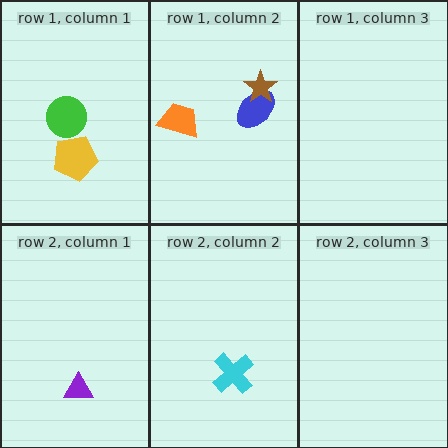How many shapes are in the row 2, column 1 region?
1.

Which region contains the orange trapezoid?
The row 1, column 2 region.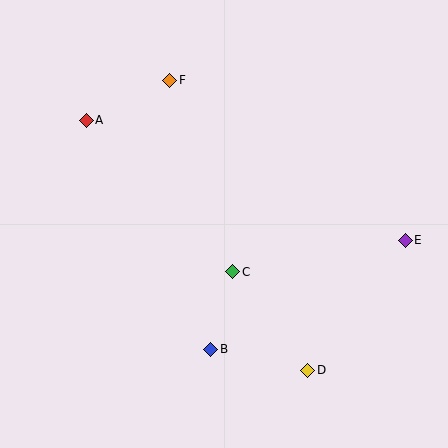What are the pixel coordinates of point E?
Point E is at (405, 240).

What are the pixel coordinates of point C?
Point C is at (233, 272).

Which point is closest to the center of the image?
Point C at (233, 272) is closest to the center.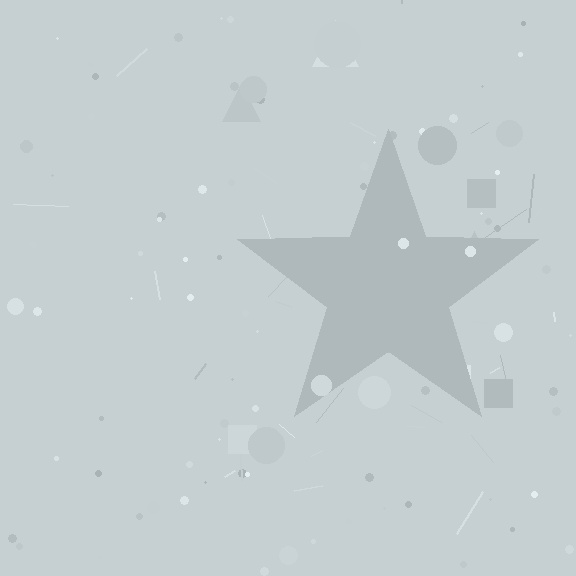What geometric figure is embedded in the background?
A star is embedded in the background.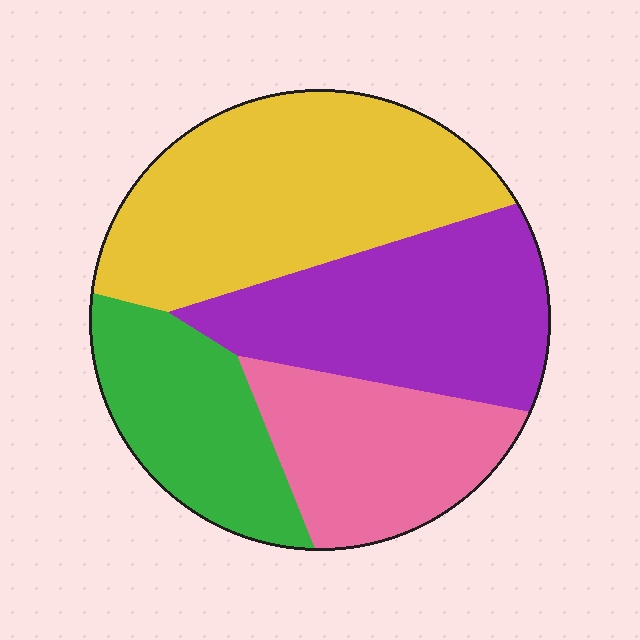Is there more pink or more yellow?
Yellow.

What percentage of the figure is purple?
Purple takes up about one quarter (1/4) of the figure.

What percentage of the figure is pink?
Pink takes up about one fifth (1/5) of the figure.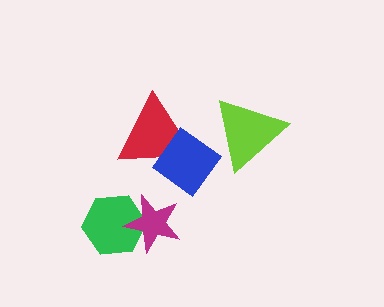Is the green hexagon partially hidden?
Yes, it is partially covered by another shape.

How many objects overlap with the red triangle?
1 object overlaps with the red triangle.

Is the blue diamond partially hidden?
No, no other shape covers it.